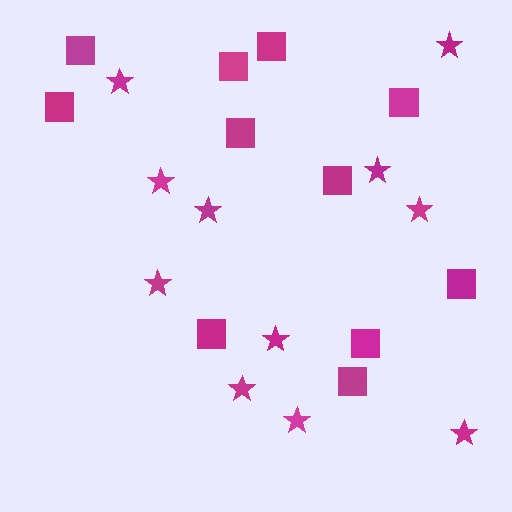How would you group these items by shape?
There are 2 groups: one group of stars (11) and one group of squares (11).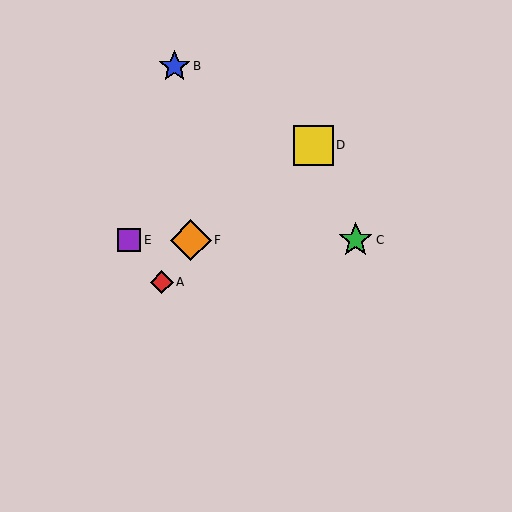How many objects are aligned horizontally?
3 objects (C, E, F) are aligned horizontally.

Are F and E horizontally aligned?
Yes, both are at y≈240.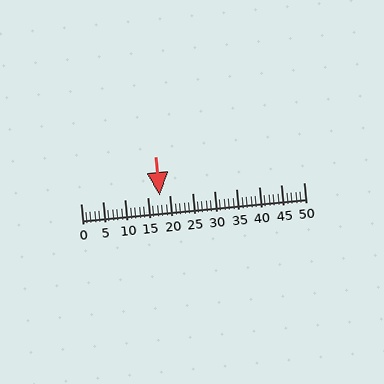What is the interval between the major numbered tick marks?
The major tick marks are spaced 5 units apart.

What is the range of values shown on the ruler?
The ruler shows values from 0 to 50.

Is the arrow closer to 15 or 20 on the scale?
The arrow is closer to 20.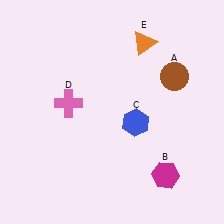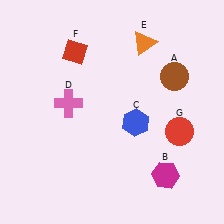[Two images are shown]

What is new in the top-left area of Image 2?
A red diamond (F) was added in the top-left area of Image 2.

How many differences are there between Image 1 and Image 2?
There are 2 differences between the two images.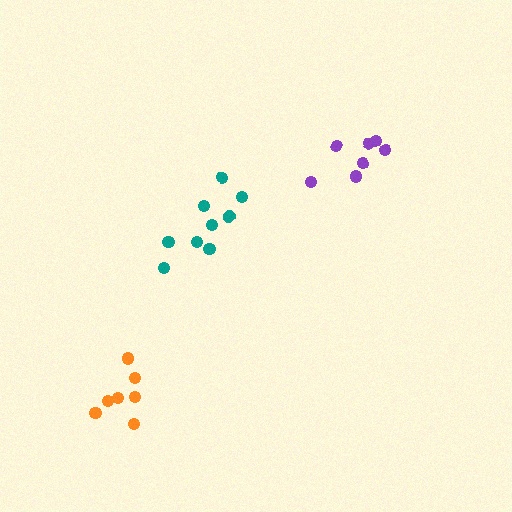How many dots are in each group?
Group 1: 7 dots, Group 2: 7 dots, Group 3: 9 dots (23 total).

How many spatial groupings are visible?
There are 3 spatial groupings.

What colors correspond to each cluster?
The clusters are colored: orange, purple, teal.